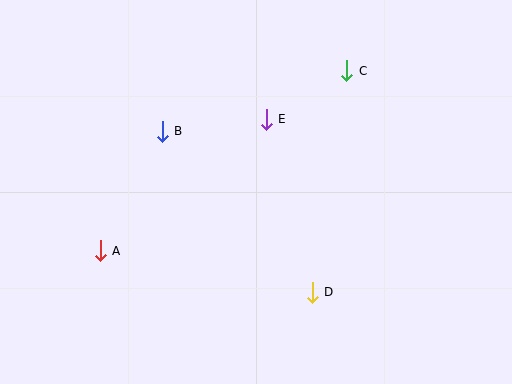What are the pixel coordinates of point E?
Point E is at (266, 119).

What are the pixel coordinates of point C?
Point C is at (347, 71).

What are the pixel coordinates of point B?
Point B is at (162, 131).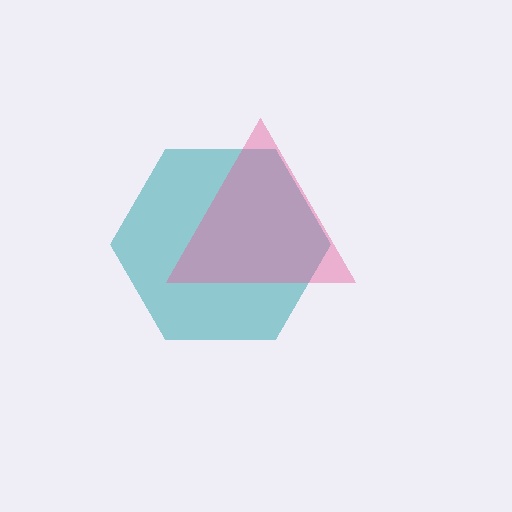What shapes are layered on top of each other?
The layered shapes are: a teal hexagon, a pink triangle.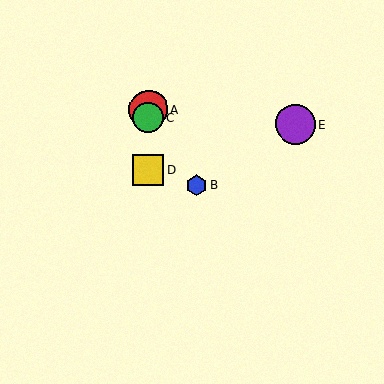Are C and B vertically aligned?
No, C is at x≈148 and B is at x≈197.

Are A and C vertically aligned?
Yes, both are at x≈148.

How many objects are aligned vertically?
3 objects (A, C, D) are aligned vertically.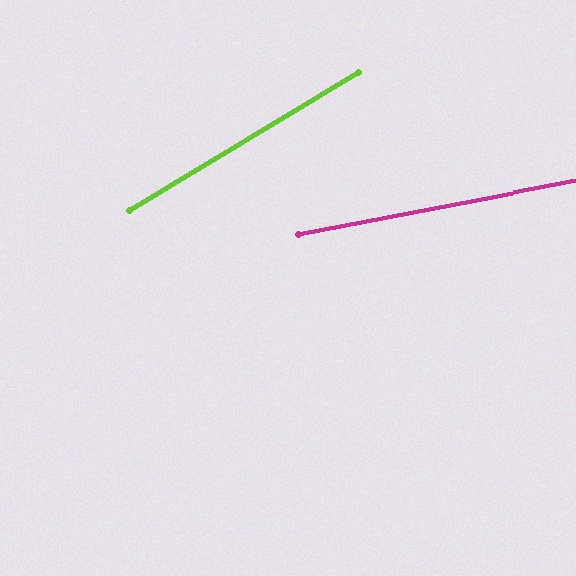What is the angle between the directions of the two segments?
Approximately 20 degrees.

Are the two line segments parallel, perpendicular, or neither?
Neither parallel nor perpendicular — they differ by about 20°.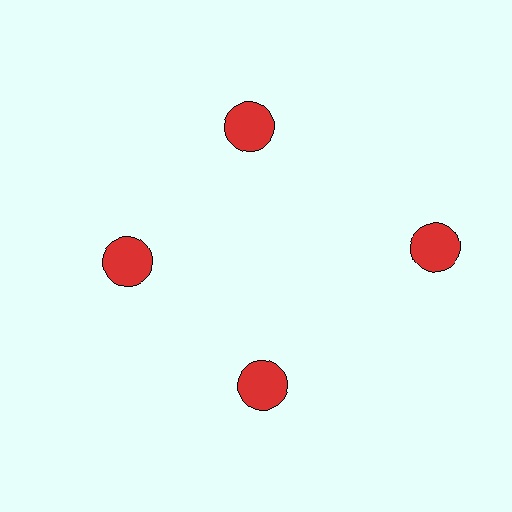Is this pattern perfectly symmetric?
No. The 4 red circles are arranged in a ring, but one element near the 3 o'clock position is pushed outward from the center, breaking the 4-fold rotational symmetry.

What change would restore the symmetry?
The symmetry would be restored by moving it inward, back onto the ring so that all 4 circles sit at equal angles and equal distance from the center.